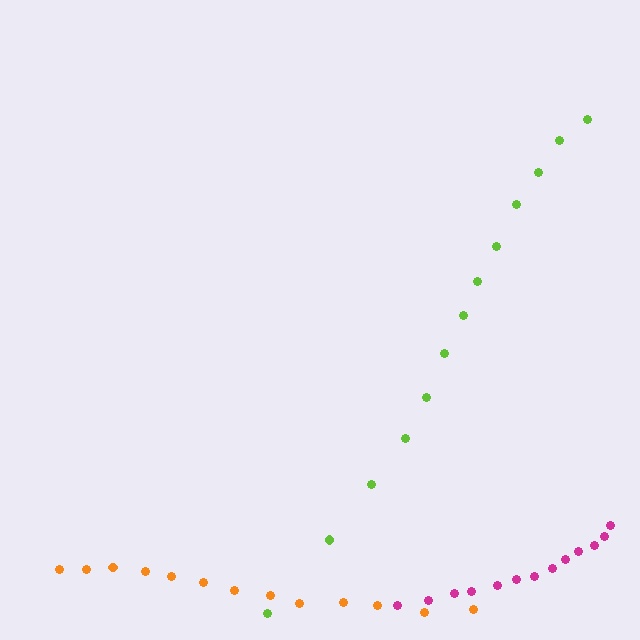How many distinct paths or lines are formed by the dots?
There are 3 distinct paths.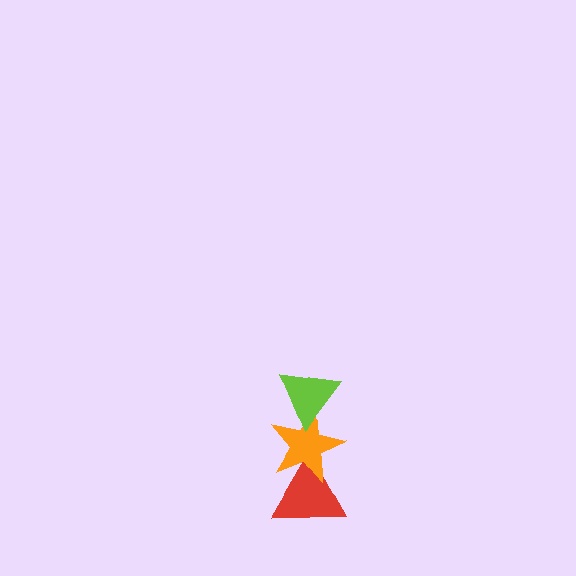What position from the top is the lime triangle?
The lime triangle is 1st from the top.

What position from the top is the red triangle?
The red triangle is 3rd from the top.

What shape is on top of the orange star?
The lime triangle is on top of the orange star.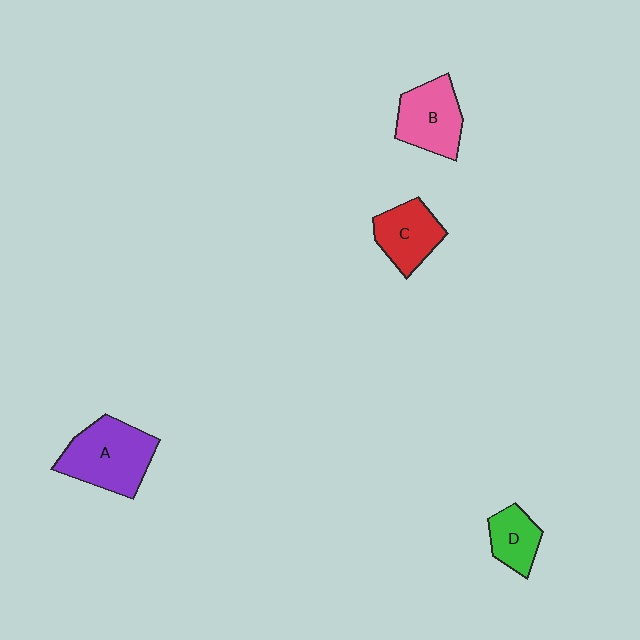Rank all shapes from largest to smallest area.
From largest to smallest: A (purple), B (pink), C (red), D (green).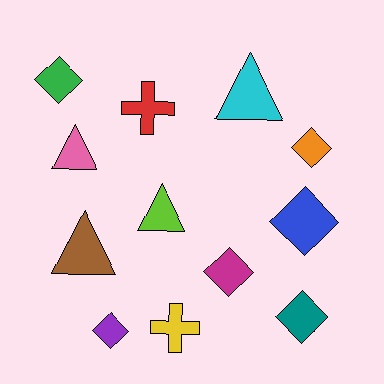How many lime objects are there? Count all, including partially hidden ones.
There is 1 lime object.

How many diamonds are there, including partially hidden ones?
There are 6 diamonds.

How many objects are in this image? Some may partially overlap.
There are 12 objects.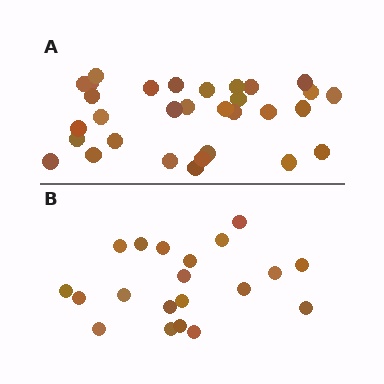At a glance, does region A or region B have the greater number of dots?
Region A (the top region) has more dots.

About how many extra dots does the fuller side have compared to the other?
Region A has roughly 12 or so more dots than region B.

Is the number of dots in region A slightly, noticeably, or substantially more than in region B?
Region A has substantially more. The ratio is roughly 1.6 to 1.